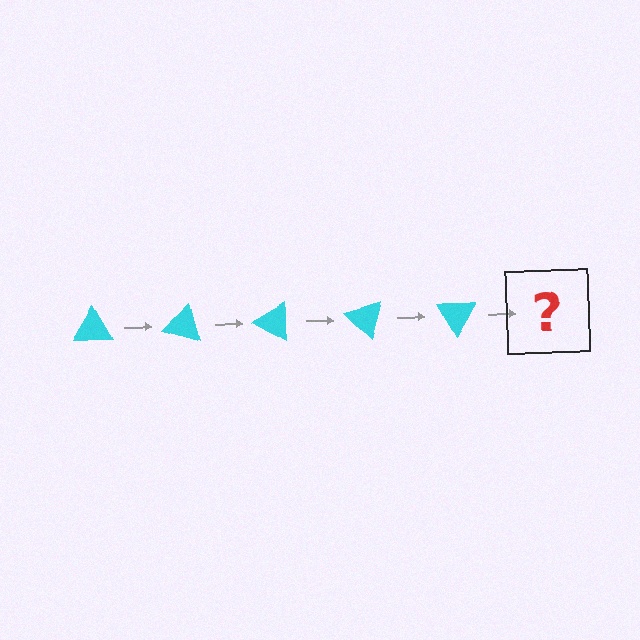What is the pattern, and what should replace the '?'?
The pattern is that the triangle rotates 15 degrees each step. The '?' should be a cyan triangle rotated 75 degrees.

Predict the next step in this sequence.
The next step is a cyan triangle rotated 75 degrees.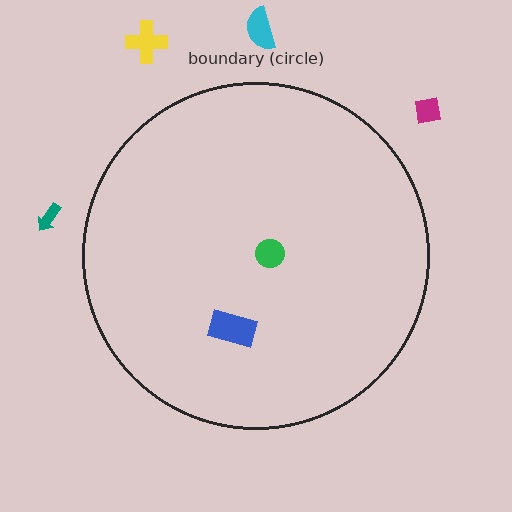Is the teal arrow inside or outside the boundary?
Outside.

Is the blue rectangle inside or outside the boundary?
Inside.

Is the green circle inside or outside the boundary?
Inside.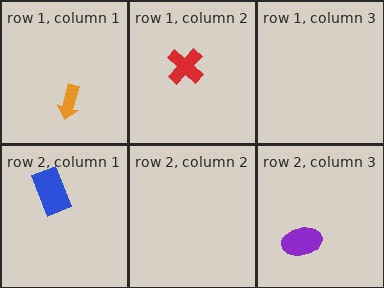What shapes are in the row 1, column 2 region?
The red cross.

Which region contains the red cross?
The row 1, column 2 region.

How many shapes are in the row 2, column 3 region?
1.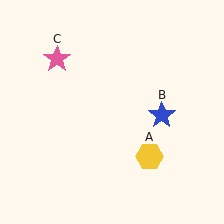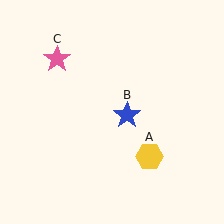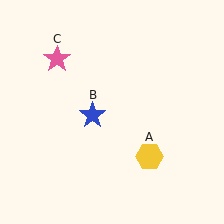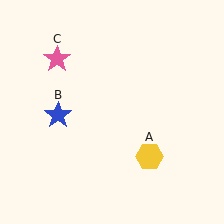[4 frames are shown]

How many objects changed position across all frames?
1 object changed position: blue star (object B).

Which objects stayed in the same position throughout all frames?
Yellow hexagon (object A) and pink star (object C) remained stationary.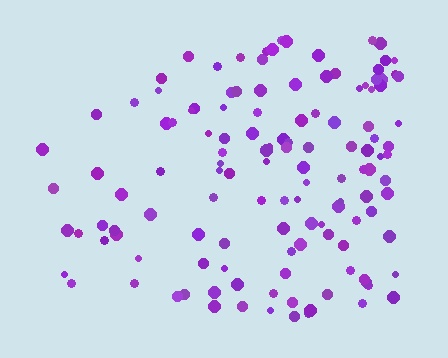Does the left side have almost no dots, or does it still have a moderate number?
Still a moderate number, just noticeably fewer than the right.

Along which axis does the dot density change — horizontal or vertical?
Horizontal.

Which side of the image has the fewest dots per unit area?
The left.